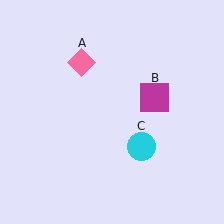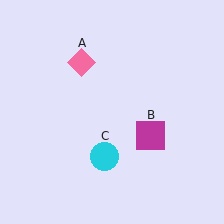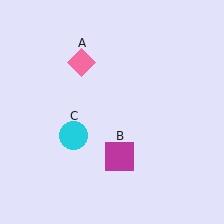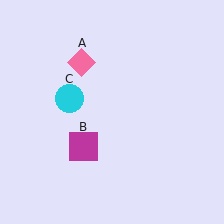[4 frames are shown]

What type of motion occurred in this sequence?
The magenta square (object B), cyan circle (object C) rotated clockwise around the center of the scene.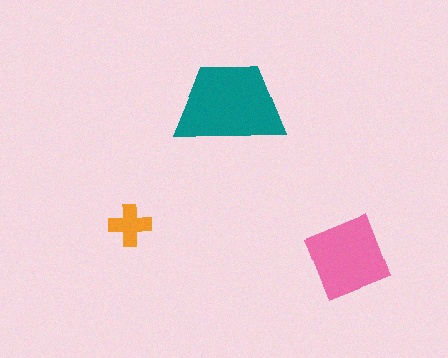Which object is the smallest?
The orange cross.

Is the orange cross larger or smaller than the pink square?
Smaller.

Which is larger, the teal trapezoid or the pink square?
The teal trapezoid.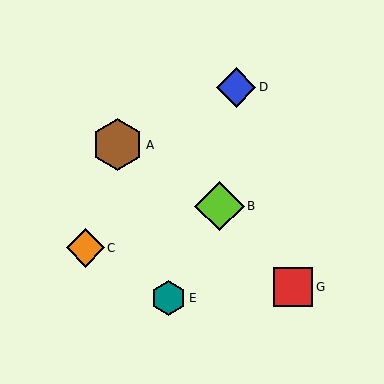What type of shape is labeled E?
Shape E is a teal hexagon.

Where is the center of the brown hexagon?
The center of the brown hexagon is at (117, 145).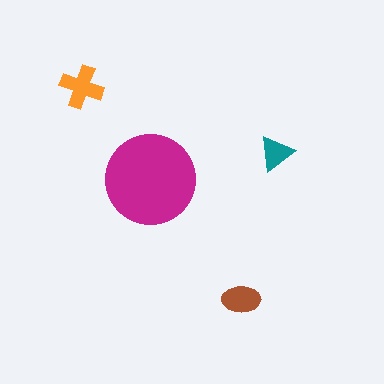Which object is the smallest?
The teal triangle.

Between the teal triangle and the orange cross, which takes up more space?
The orange cross.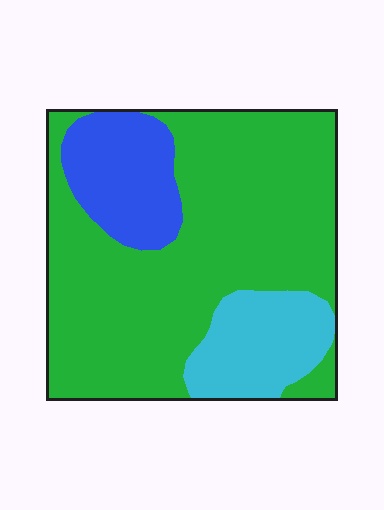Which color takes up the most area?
Green, at roughly 70%.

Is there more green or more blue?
Green.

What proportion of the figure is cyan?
Cyan covers 15% of the figure.